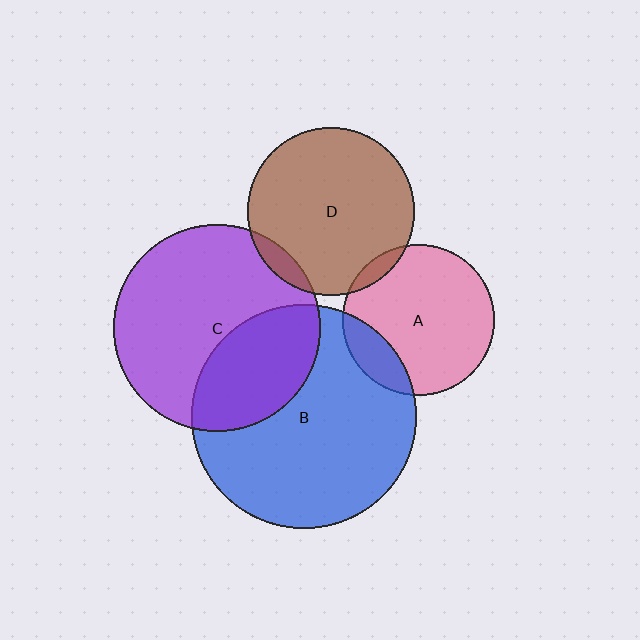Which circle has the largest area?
Circle B (blue).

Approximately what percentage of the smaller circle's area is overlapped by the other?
Approximately 35%.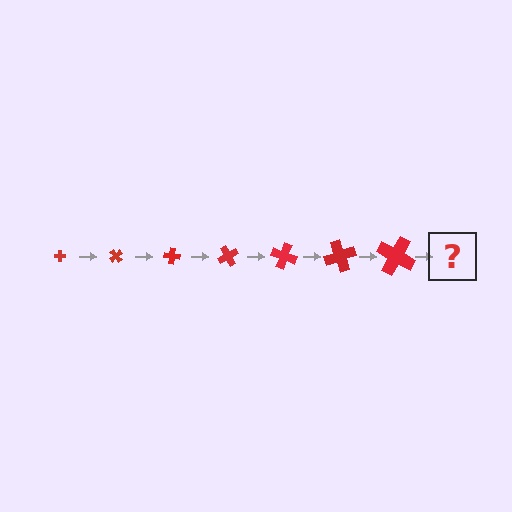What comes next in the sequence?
The next element should be a cross, larger than the previous one and rotated 350 degrees from the start.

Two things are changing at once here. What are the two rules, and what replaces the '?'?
The two rules are that the cross grows larger each step and it rotates 50 degrees each step. The '?' should be a cross, larger than the previous one and rotated 350 degrees from the start.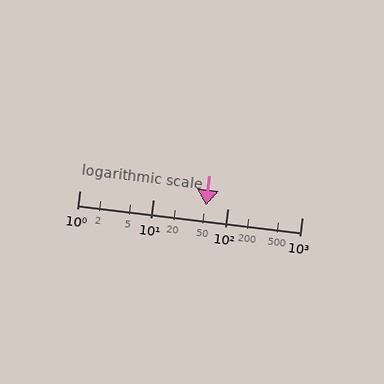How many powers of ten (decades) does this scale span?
The scale spans 3 decades, from 1 to 1000.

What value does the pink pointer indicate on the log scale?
The pointer indicates approximately 51.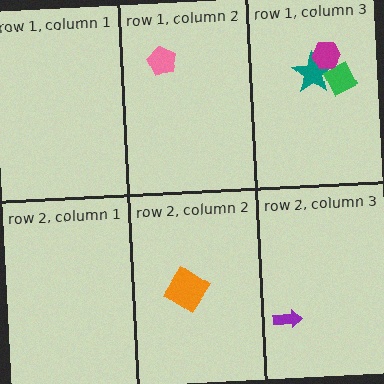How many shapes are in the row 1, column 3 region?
3.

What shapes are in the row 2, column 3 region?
The purple arrow.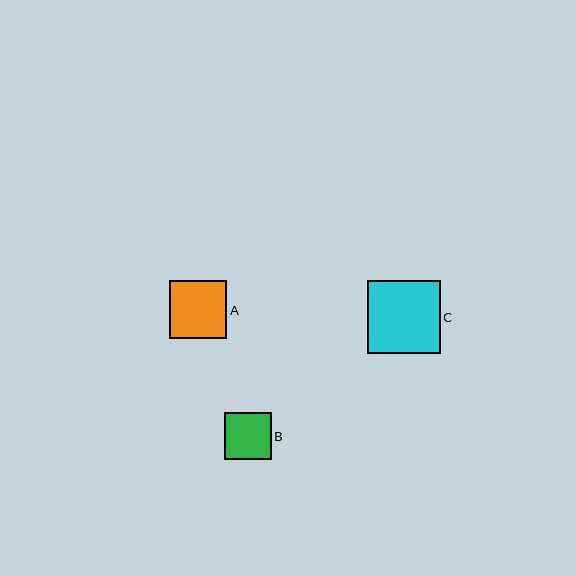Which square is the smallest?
Square B is the smallest with a size of approximately 47 pixels.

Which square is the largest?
Square C is the largest with a size of approximately 73 pixels.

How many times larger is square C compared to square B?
Square C is approximately 1.6 times the size of square B.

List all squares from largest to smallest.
From largest to smallest: C, A, B.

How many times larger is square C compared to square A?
Square C is approximately 1.3 times the size of square A.